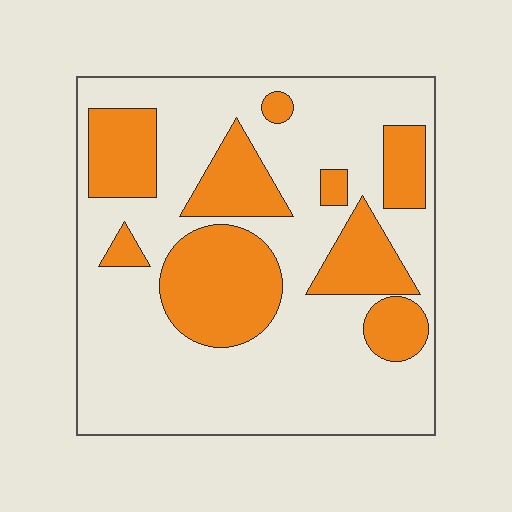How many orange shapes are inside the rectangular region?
9.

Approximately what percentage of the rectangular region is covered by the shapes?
Approximately 30%.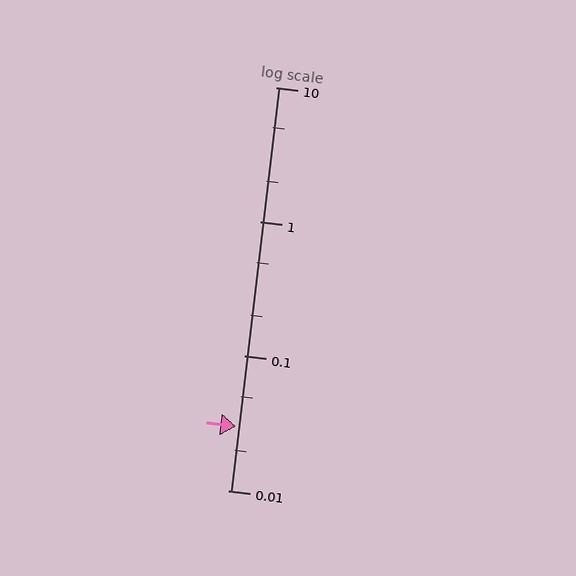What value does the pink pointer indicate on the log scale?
The pointer indicates approximately 0.03.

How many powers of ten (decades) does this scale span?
The scale spans 3 decades, from 0.01 to 10.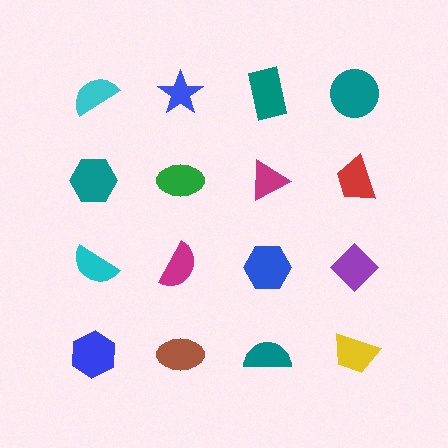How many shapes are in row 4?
4 shapes.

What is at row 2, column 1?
A teal hexagon.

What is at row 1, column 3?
A teal rectangle.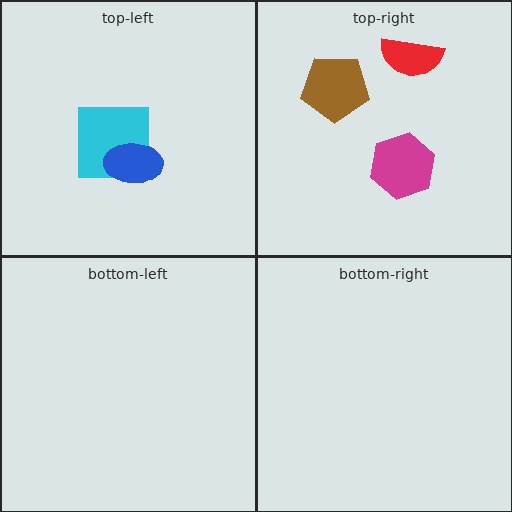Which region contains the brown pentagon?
The top-right region.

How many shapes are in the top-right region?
3.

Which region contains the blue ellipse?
The top-left region.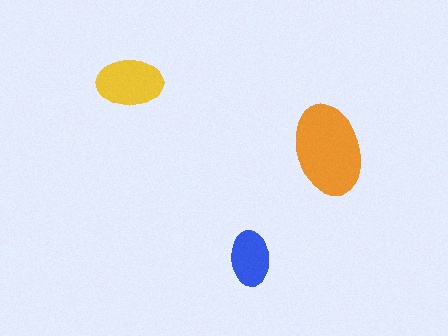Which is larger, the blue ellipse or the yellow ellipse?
The yellow one.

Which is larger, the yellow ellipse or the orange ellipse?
The orange one.